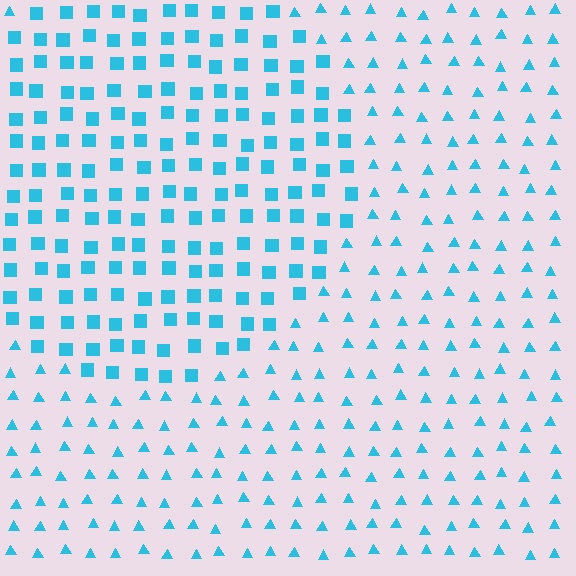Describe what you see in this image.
The image is filled with small cyan elements arranged in a uniform grid. A circle-shaped region contains squares, while the surrounding area contains triangles. The boundary is defined purely by the change in element shape.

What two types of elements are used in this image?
The image uses squares inside the circle region and triangles outside it.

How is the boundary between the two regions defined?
The boundary is defined by a change in element shape: squares inside vs. triangles outside. All elements share the same color and spacing.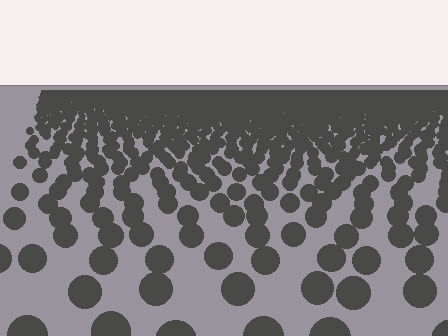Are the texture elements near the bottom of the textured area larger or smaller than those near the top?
Larger. Near the bottom, elements are closer to the viewer and appear at a bigger on-screen size.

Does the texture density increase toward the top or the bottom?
Density increases toward the top.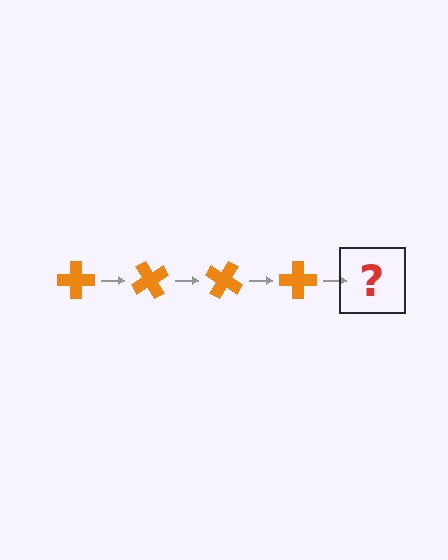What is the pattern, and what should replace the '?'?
The pattern is that the cross rotates 60 degrees each step. The '?' should be an orange cross rotated 240 degrees.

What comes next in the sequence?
The next element should be an orange cross rotated 240 degrees.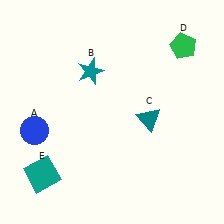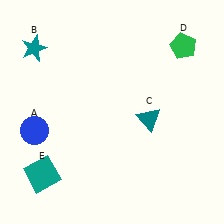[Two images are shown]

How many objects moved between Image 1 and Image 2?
1 object moved between the two images.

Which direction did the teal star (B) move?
The teal star (B) moved left.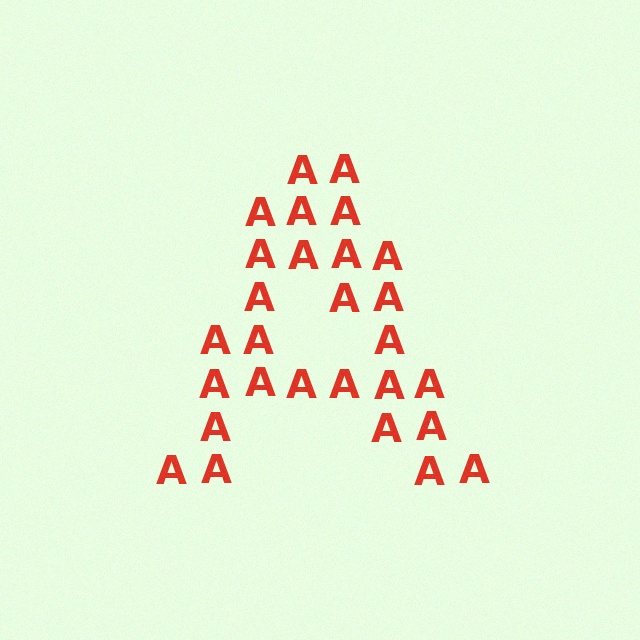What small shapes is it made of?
It is made of small letter A's.